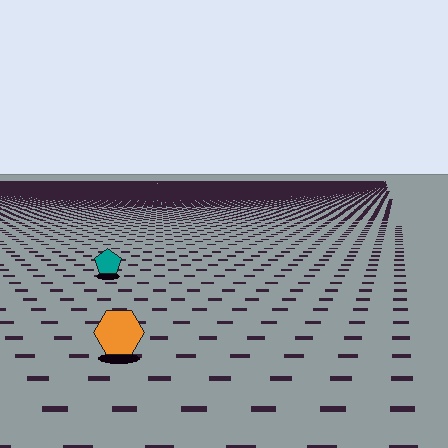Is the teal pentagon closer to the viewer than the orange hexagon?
No. The orange hexagon is closer — you can tell from the texture gradient: the ground texture is coarser near it.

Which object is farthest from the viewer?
The teal pentagon is farthest from the viewer. It appears smaller and the ground texture around it is denser.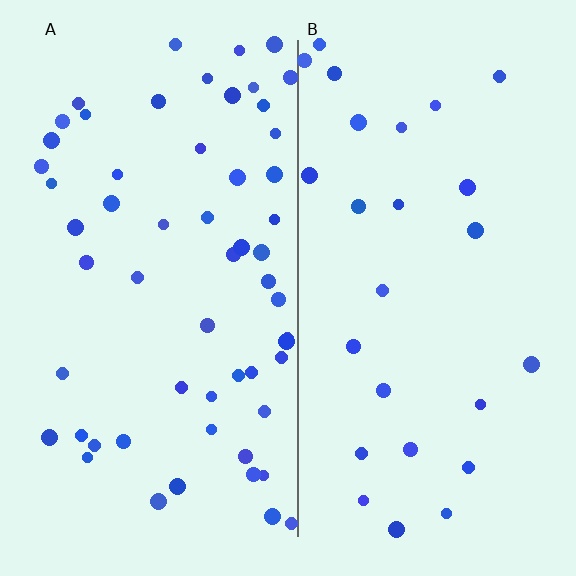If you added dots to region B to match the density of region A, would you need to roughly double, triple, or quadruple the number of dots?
Approximately double.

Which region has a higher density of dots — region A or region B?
A (the left).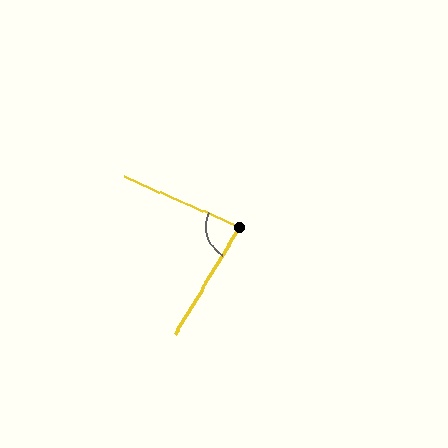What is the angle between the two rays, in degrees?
Approximately 82 degrees.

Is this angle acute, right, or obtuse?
It is acute.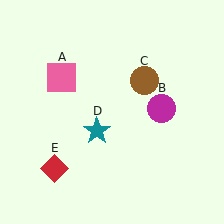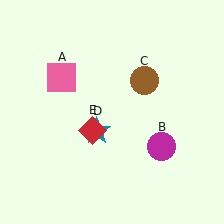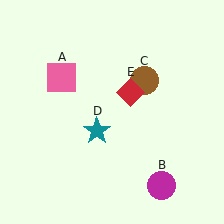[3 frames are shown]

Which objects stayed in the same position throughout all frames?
Pink square (object A) and brown circle (object C) and teal star (object D) remained stationary.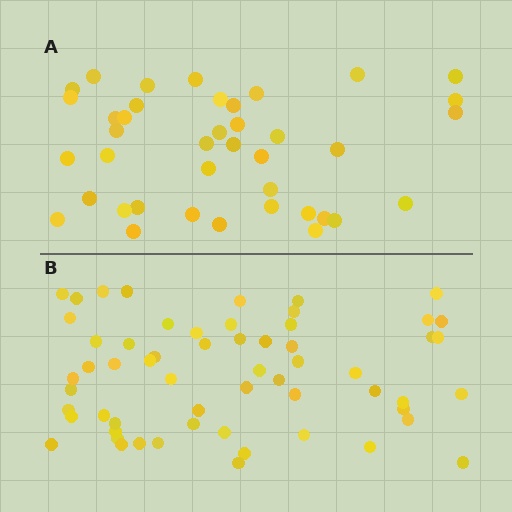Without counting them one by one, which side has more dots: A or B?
Region B (the bottom region) has more dots.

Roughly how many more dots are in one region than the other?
Region B has approximately 20 more dots than region A.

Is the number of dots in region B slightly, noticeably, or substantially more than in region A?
Region B has substantially more. The ratio is roughly 1.5 to 1.